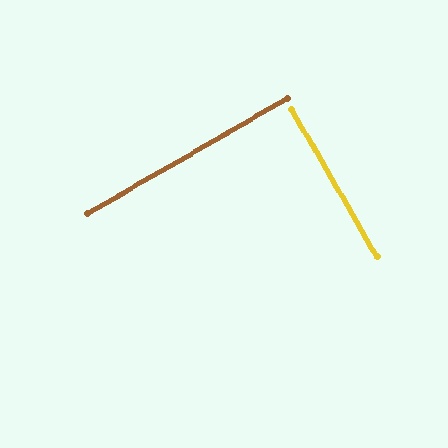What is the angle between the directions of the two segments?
Approximately 90 degrees.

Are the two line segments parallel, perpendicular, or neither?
Perpendicular — they meet at approximately 90°.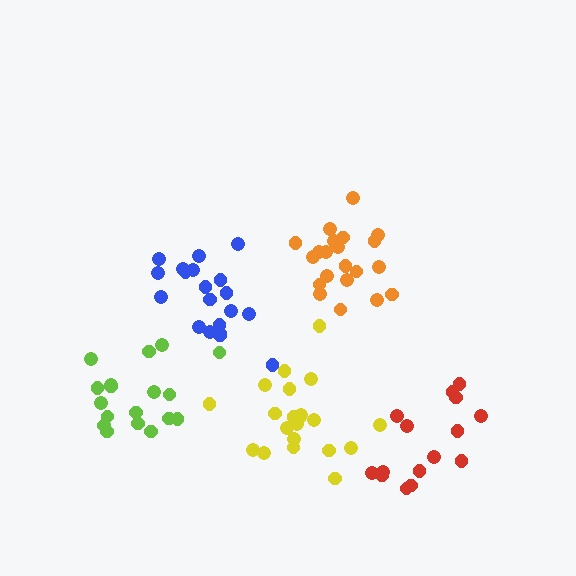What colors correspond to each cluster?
The clusters are colored: red, yellow, blue, orange, lime.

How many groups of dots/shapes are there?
There are 5 groups.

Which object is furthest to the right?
The red cluster is rightmost.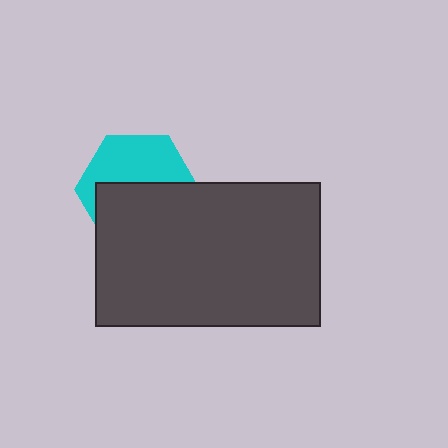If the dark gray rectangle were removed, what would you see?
You would see the complete cyan hexagon.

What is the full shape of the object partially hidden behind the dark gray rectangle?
The partially hidden object is a cyan hexagon.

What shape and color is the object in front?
The object in front is a dark gray rectangle.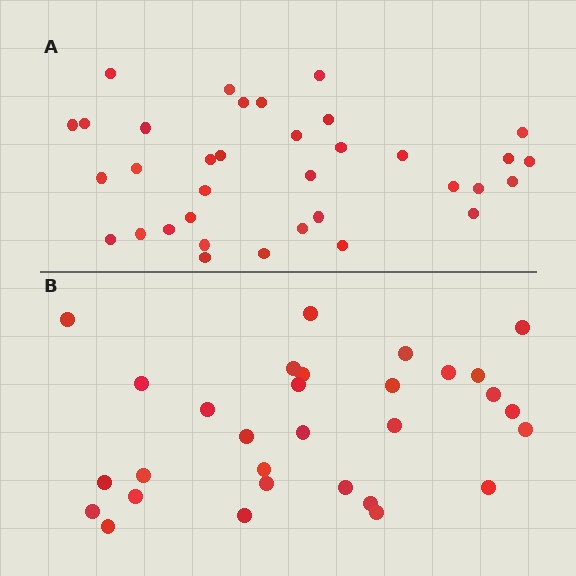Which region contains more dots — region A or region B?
Region A (the top region) has more dots.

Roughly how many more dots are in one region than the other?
Region A has about 5 more dots than region B.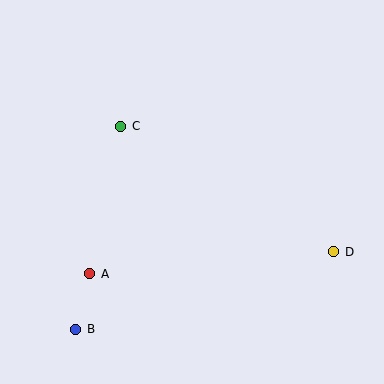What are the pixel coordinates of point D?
Point D is at (334, 252).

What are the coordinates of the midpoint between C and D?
The midpoint between C and D is at (227, 189).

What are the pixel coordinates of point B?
Point B is at (76, 329).